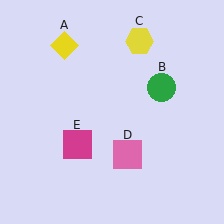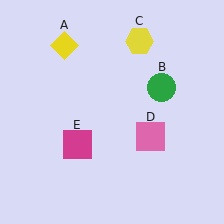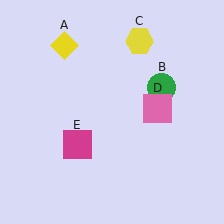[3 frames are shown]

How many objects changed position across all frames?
1 object changed position: pink square (object D).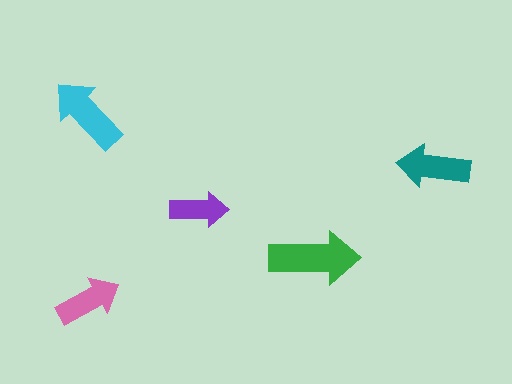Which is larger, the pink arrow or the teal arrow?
The teal one.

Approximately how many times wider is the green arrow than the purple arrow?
About 1.5 times wider.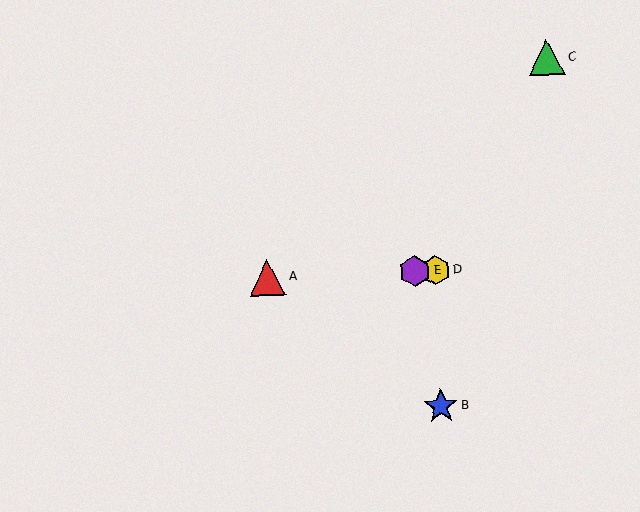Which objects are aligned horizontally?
Objects A, D, E are aligned horizontally.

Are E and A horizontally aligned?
Yes, both are at y≈271.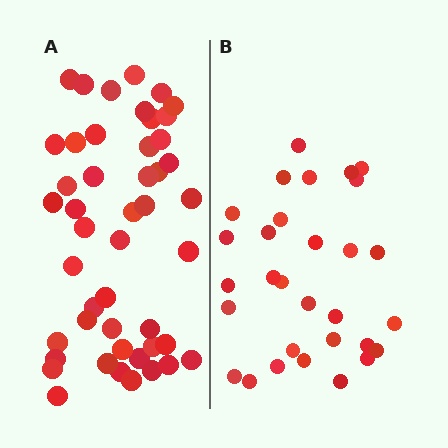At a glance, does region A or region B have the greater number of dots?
Region A (the left region) has more dots.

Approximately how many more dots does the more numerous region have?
Region A has approximately 15 more dots than region B.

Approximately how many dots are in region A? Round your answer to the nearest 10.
About 50 dots. (The exact count is 47, which rounds to 50.)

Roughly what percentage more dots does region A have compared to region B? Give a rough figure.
About 55% more.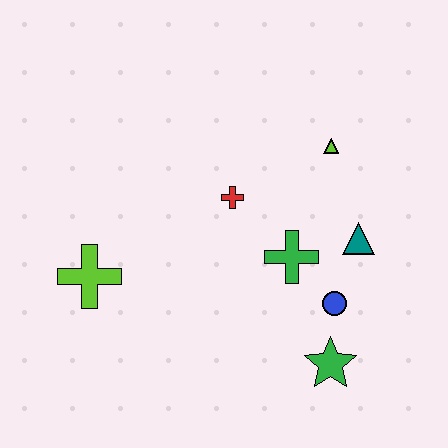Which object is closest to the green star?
The blue circle is closest to the green star.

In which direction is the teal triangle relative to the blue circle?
The teal triangle is above the blue circle.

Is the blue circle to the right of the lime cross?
Yes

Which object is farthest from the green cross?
The lime cross is farthest from the green cross.